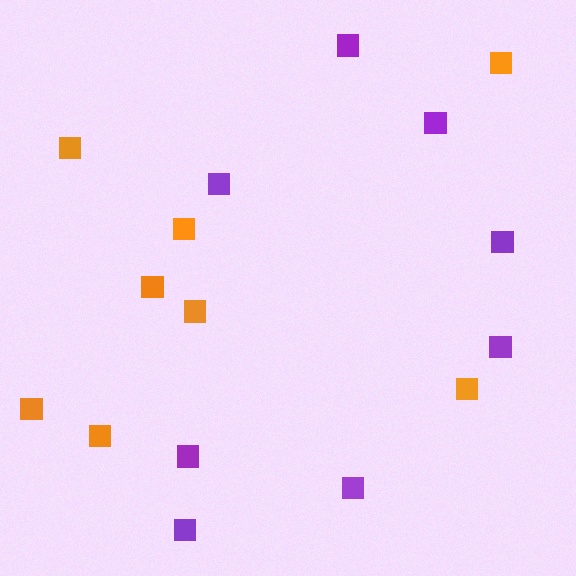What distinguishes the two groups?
There are 2 groups: one group of purple squares (8) and one group of orange squares (8).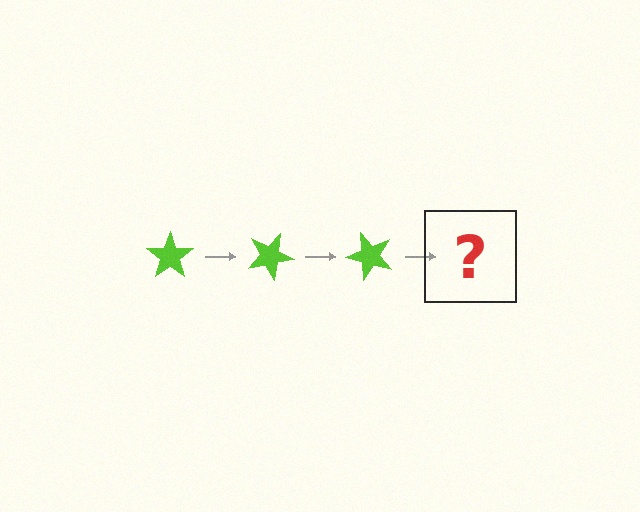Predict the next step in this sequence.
The next step is a lime star rotated 75 degrees.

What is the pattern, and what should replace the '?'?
The pattern is that the star rotates 25 degrees each step. The '?' should be a lime star rotated 75 degrees.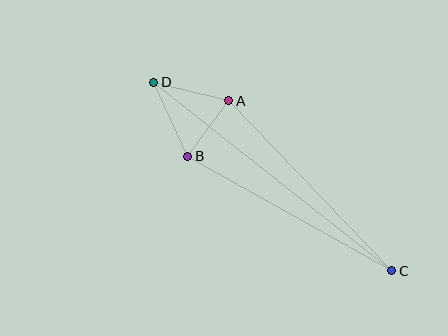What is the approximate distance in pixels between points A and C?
The distance between A and C is approximately 236 pixels.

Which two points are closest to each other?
Points A and B are closest to each other.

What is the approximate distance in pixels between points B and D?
The distance between B and D is approximately 81 pixels.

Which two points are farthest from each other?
Points C and D are farthest from each other.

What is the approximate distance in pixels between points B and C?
The distance between B and C is approximately 234 pixels.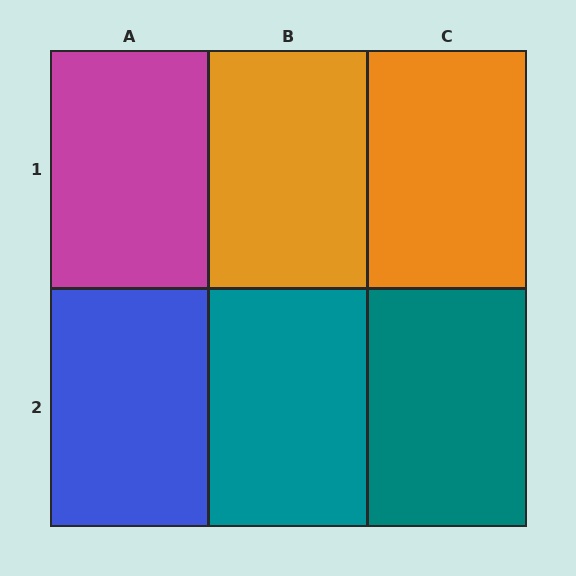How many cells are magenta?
1 cell is magenta.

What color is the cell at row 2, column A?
Blue.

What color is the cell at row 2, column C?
Teal.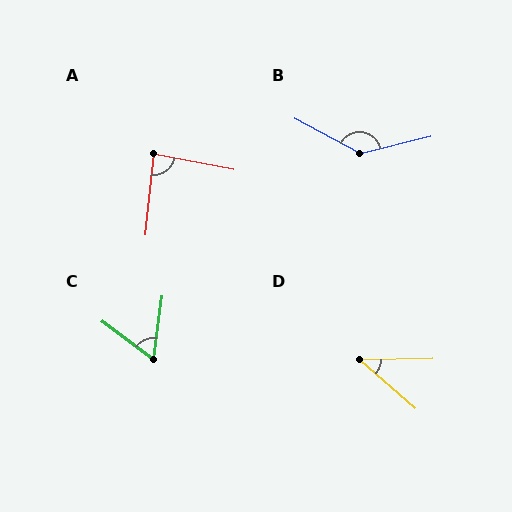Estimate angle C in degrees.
Approximately 61 degrees.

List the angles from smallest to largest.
D (42°), C (61°), A (85°), B (138°).